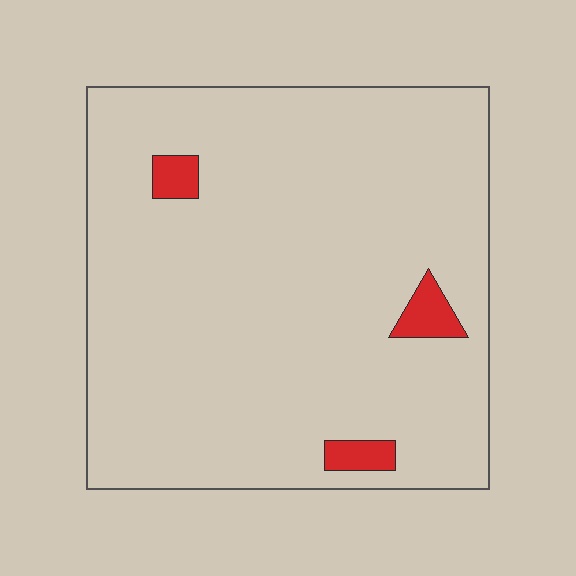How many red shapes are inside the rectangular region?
3.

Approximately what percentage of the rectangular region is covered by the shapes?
Approximately 5%.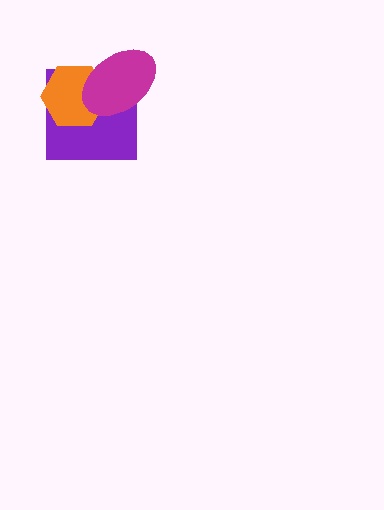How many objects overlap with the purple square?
2 objects overlap with the purple square.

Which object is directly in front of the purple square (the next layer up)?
The orange hexagon is directly in front of the purple square.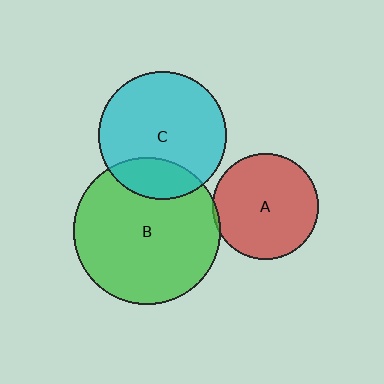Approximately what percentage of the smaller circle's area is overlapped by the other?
Approximately 20%.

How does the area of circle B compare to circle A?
Approximately 1.9 times.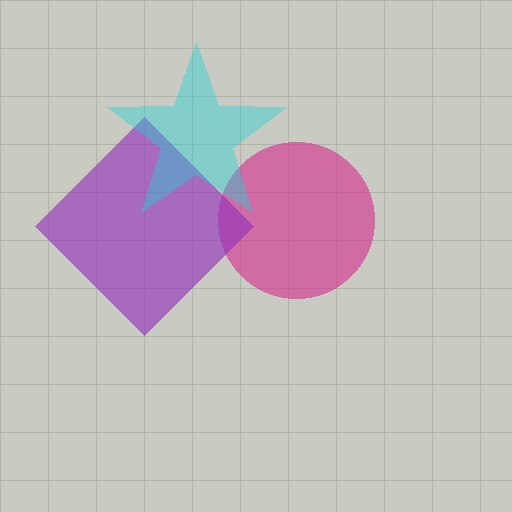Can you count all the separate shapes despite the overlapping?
Yes, there are 3 separate shapes.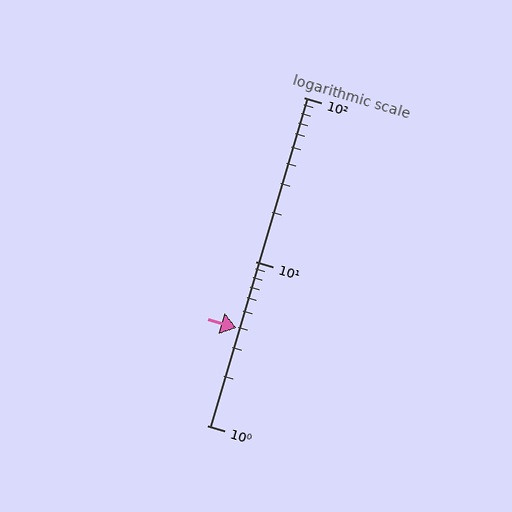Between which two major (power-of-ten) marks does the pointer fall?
The pointer is between 1 and 10.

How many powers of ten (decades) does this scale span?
The scale spans 2 decades, from 1 to 100.